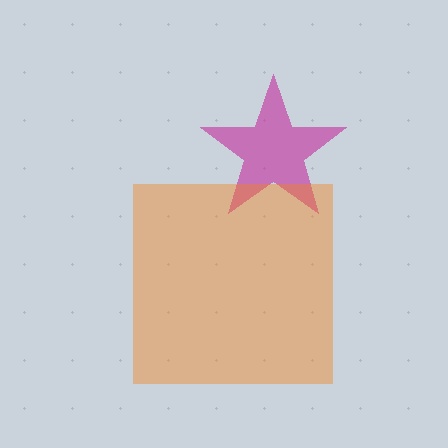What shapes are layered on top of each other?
The layered shapes are: a magenta star, an orange square.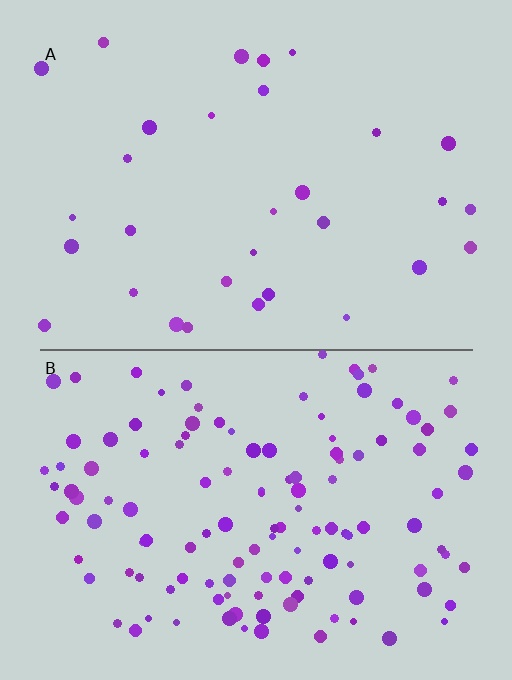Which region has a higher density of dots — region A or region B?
B (the bottom).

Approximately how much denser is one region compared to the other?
Approximately 4.1× — region B over region A.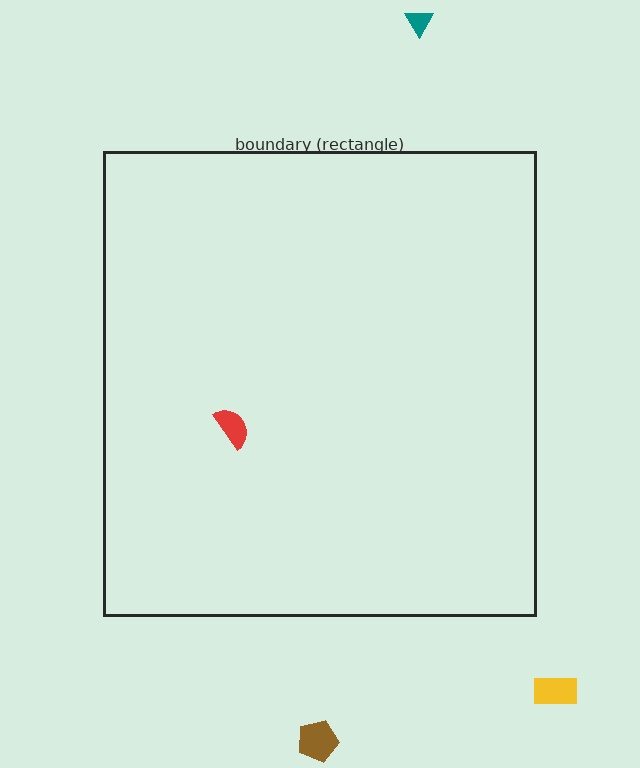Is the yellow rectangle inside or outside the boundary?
Outside.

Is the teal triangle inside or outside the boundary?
Outside.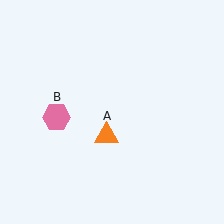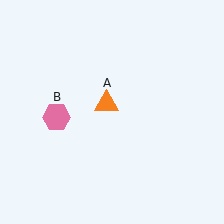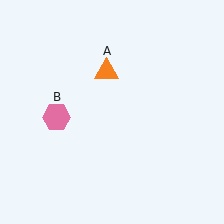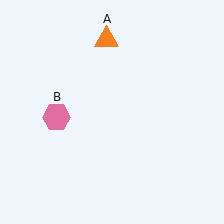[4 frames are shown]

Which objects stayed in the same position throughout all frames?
Pink hexagon (object B) remained stationary.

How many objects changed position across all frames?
1 object changed position: orange triangle (object A).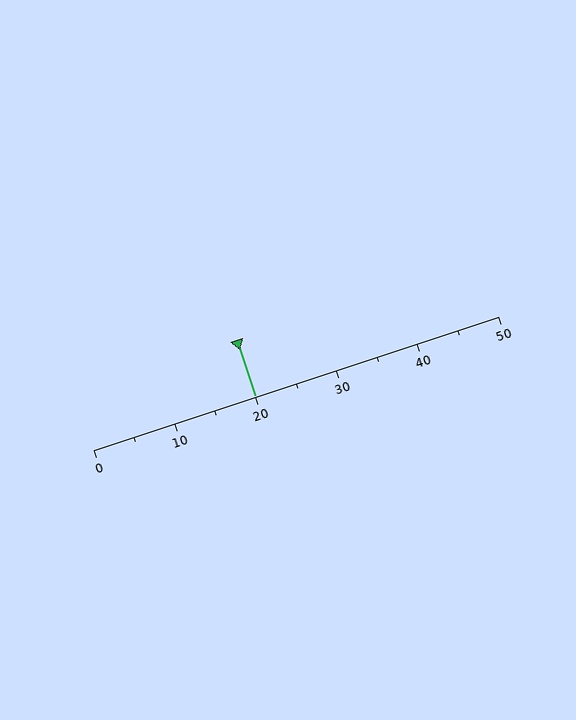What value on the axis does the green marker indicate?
The marker indicates approximately 20.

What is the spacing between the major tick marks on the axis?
The major ticks are spaced 10 apart.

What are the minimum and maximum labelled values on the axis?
The axis runs from 0 to 50.